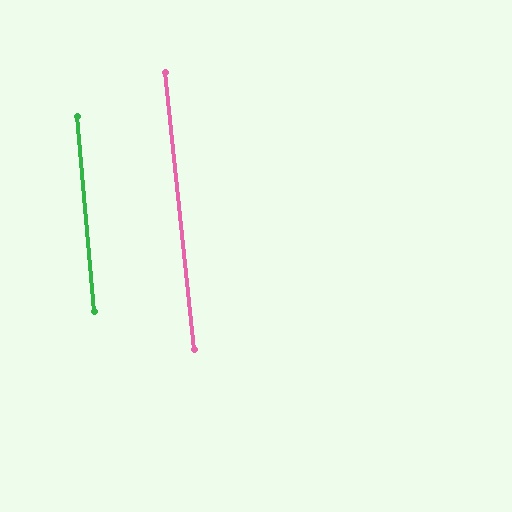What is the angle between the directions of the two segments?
Approximately 1 degree.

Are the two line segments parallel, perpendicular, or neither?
Parallel — their directions differ by only 0.7°.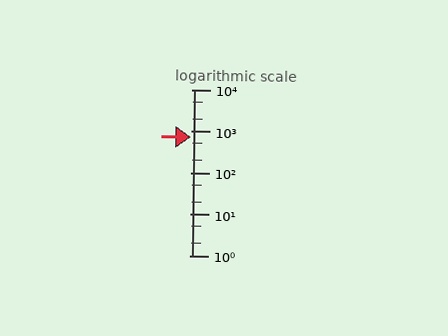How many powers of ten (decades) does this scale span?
The scale spans 4 decades, from 1 to 10000.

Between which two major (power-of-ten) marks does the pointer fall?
The pointer is between 100 and 1000.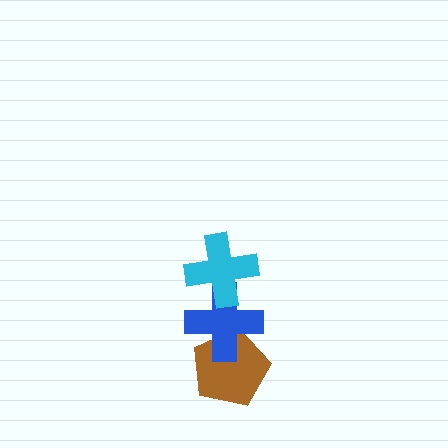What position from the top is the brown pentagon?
The brown pentagon is 3rd from the top.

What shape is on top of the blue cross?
The cyan cross is on top of the blue cross.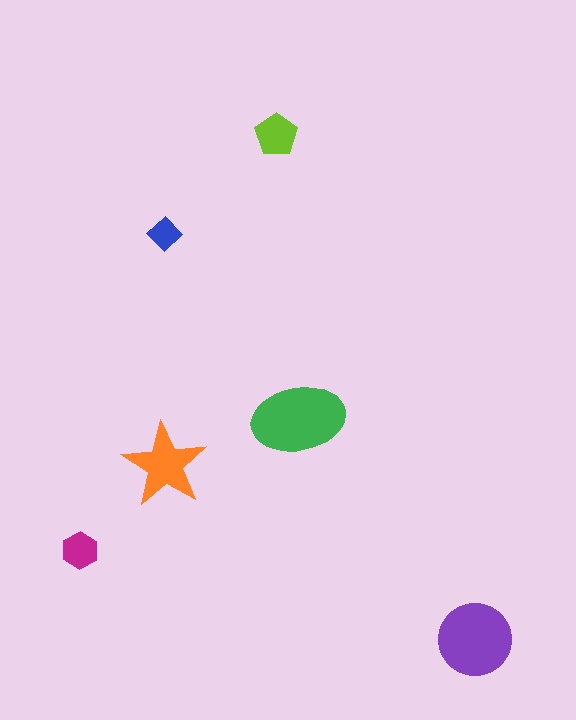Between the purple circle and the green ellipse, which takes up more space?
The green ellipse.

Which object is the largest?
The green ellipse.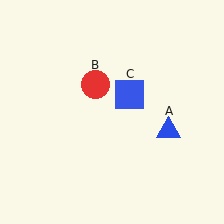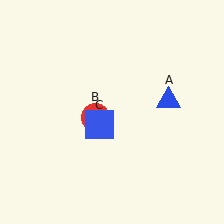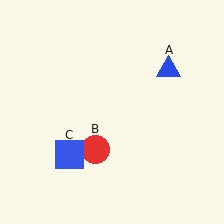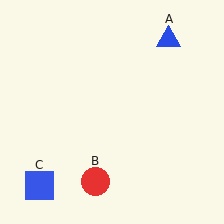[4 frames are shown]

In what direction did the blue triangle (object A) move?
The blue triangle (object A) moved up.